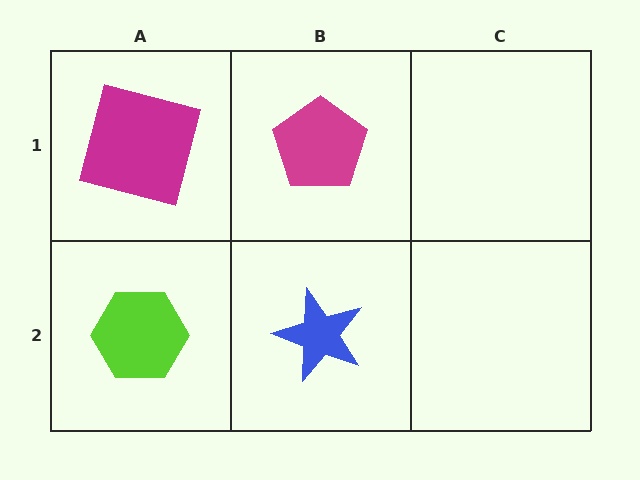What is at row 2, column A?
A lime hexagon.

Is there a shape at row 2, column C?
No, that cell is empty.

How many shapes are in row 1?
2 shapes.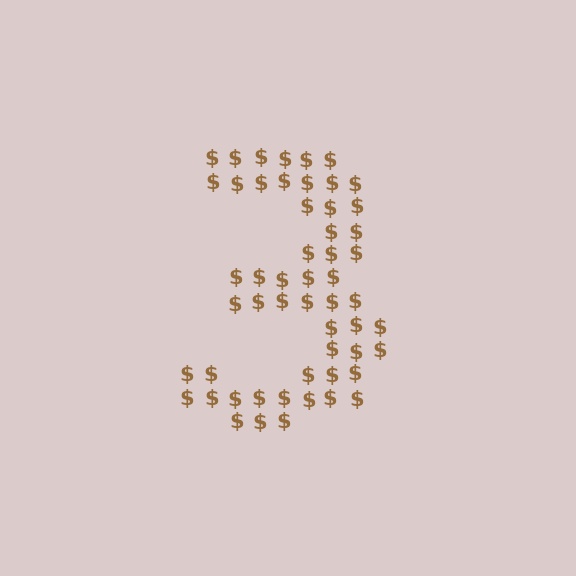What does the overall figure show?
The overall figure shows the digit 3.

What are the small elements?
The small elements are dollar signs.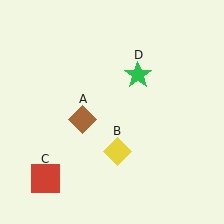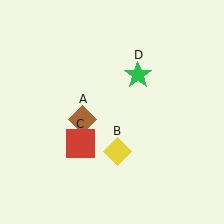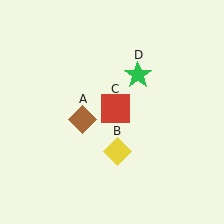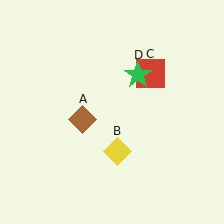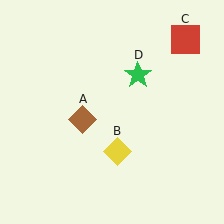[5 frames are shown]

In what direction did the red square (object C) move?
The red square (object C) moved up and to the right.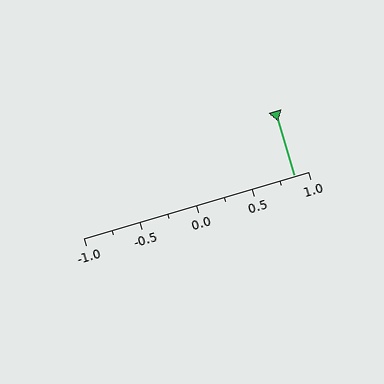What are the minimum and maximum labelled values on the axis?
The axis runs from -1.0 to 1.0.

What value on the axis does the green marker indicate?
The marker indicates approximately 0.88.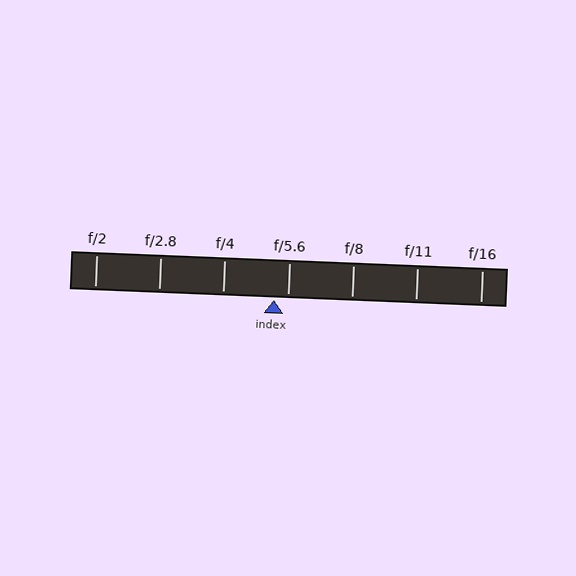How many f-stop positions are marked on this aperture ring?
There are 7 f-stop positions marked.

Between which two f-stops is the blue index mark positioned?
The index mark is between f/4 and f/5.6.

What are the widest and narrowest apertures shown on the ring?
The widest aperture shown is f/2 and the narrowest is f/16.